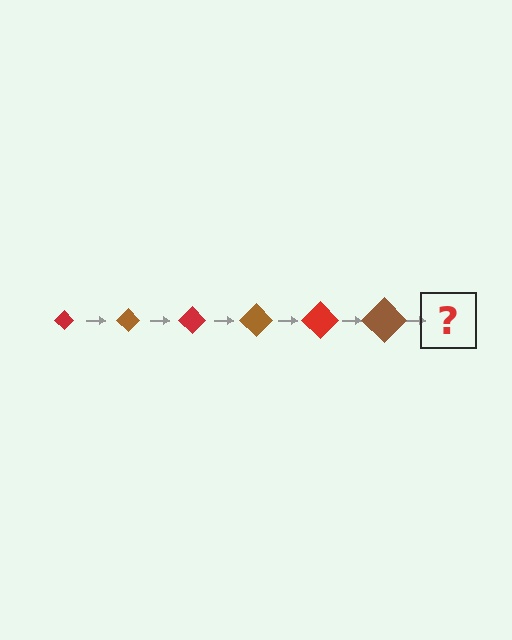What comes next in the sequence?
The next element should be a red diamond, larger than the previous one.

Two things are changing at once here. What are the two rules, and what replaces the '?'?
The two rules are that the diamond grows larger each step and the color cycles through red and brown. The '?' should be a red diamond, larger than the previous one.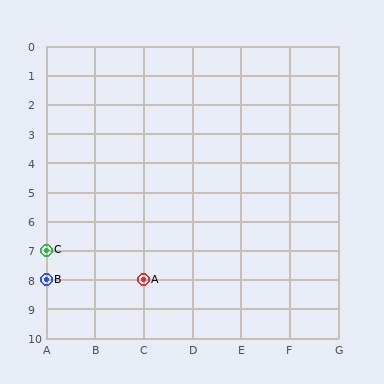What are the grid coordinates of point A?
Point A is at grid coordinates (C, 8).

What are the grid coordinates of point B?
Point B is at grid coordinates (A, 8).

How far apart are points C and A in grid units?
Points C and A are 2 columns and 1 row apart (about 2.2 grid units diagonally).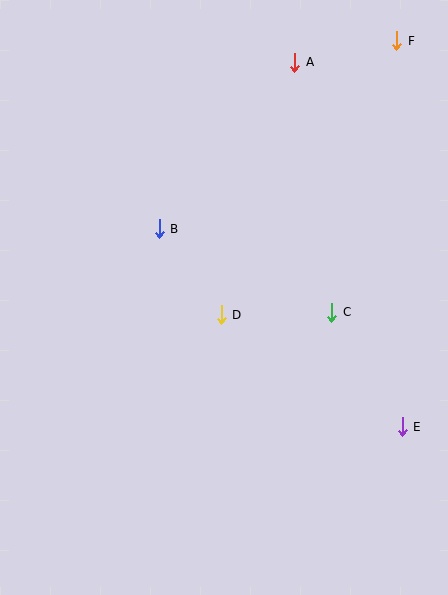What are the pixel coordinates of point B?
Point B is at (159, 229).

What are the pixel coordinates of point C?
Point C is at (332, 312).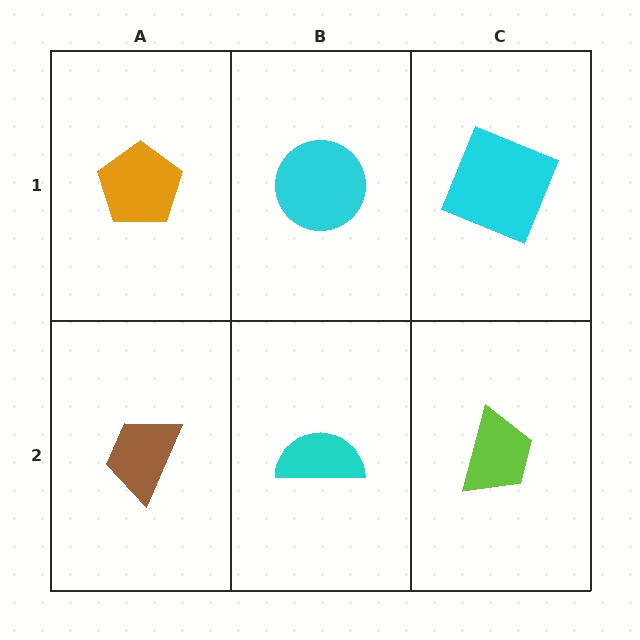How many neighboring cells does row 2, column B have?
3.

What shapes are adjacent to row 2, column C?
A cyan square (row 1, column C), a cyan semicircle (row 2, column B).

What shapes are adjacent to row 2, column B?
A cyan circle (row 1, column B), a brown trapezoid (row 2, column A), a lime trapezoid (row 2, column C).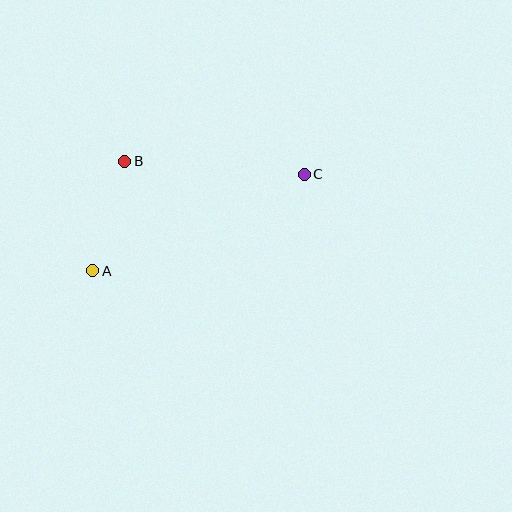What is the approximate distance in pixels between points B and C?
The distance between B and C is approximately 180 pixels.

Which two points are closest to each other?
Points A and B are closest to each other.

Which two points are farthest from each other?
Points A and C are farthest from each other.